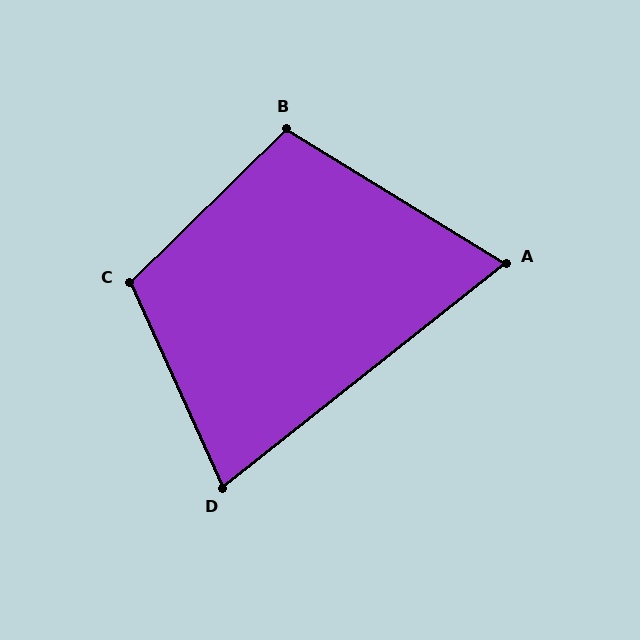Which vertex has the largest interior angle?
C, at approximately 110 degrees.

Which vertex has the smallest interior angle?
A, at approximately 70 degrees.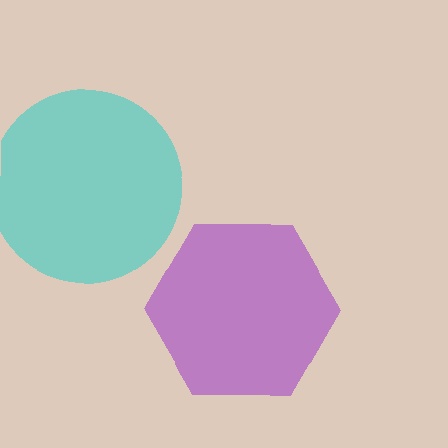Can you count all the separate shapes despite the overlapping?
Yes, there are 2 separate shapes.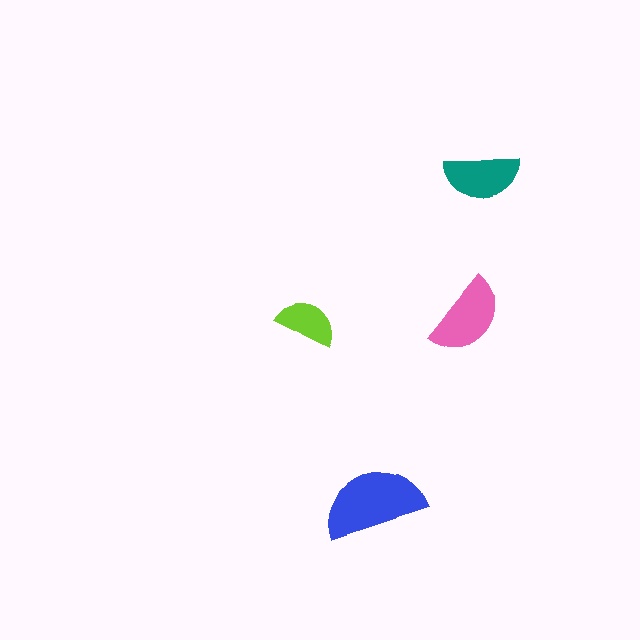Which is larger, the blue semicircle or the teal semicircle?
The blue one.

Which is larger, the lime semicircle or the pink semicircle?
The pink one.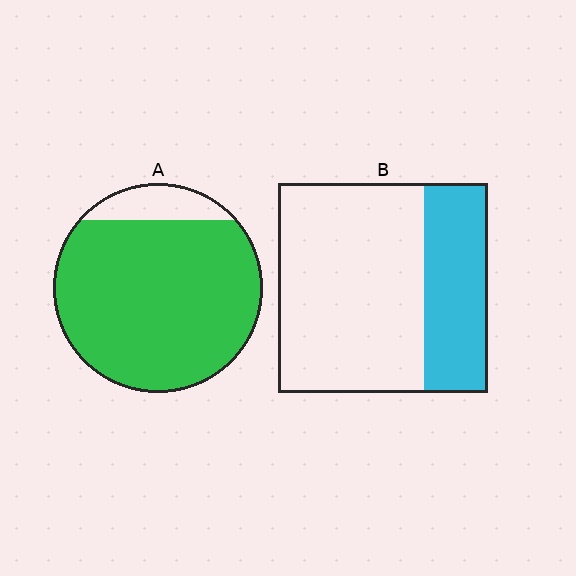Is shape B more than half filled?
No.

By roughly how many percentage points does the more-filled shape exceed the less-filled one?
By roughly 60 percentage points (A over B).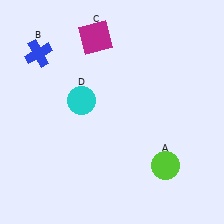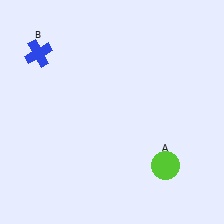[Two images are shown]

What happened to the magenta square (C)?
The magenta square (C) was removed in Image 2. It was in the top-left area of Image 1.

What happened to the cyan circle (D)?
The cyan circle (D) was removed in Image 2. It was in the top-left area of Image 1.